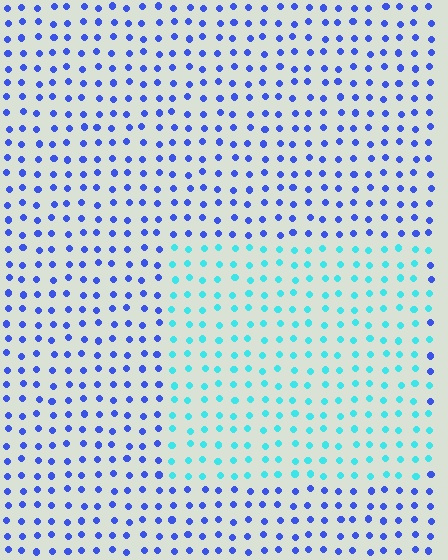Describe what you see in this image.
The image is filled with small blue elements in a uniform arrangement. A rectangle-shaped region is visible where the elements are tinted to a slightly different hue, forming a subtle color boundary.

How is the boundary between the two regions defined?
The boundary is defined purely by a slight shift in hue (about 51 degrees). Spacing, size, and orientation are identical on both sides.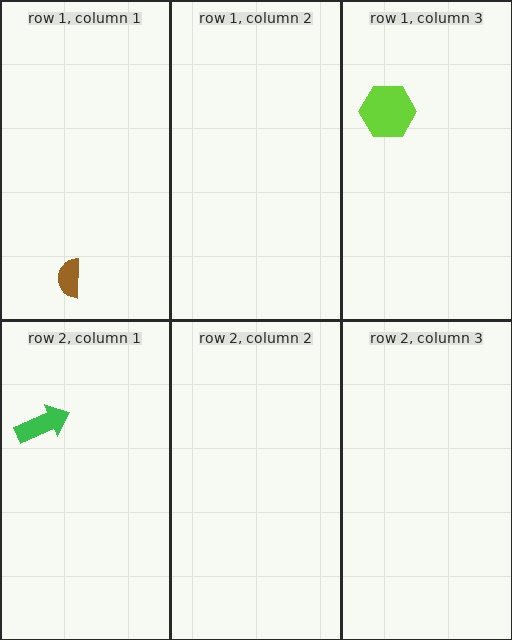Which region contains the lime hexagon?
The row 1, column 3 region.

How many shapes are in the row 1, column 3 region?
1.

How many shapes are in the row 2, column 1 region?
1.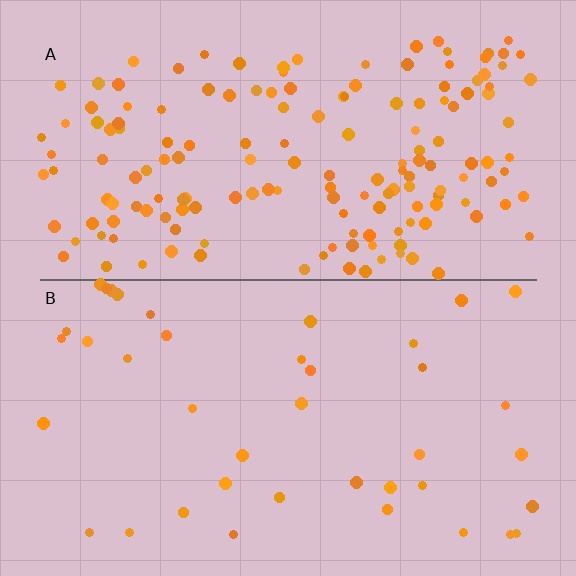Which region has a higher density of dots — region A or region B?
A (the top).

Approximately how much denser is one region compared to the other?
Approximately 4.1× — region A over region B.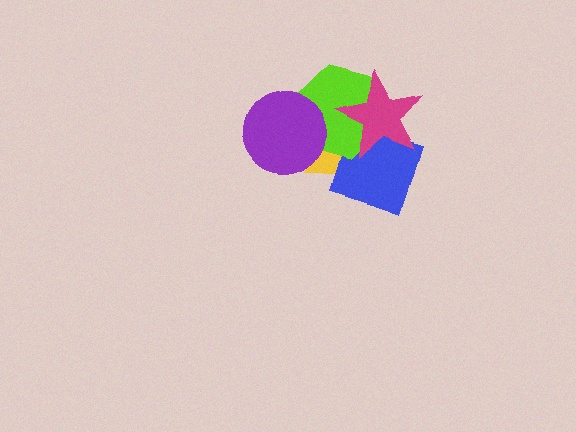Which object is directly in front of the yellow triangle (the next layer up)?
The blue square is directly in front of the yellow triangle.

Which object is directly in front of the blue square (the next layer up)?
The lime hexagon is directly in front of the blue square.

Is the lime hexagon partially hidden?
Yes, it is partially covered by another shape.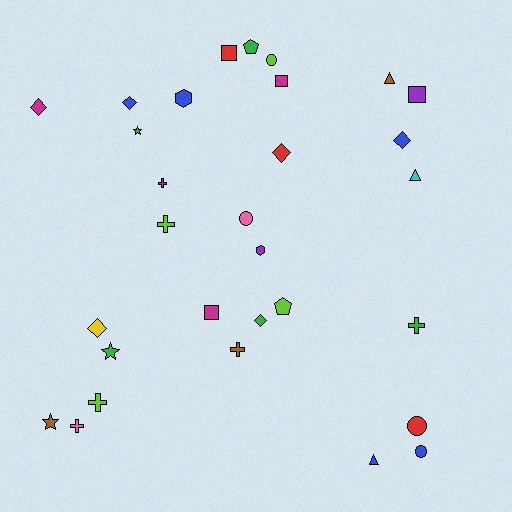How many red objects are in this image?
There are 3 red objects.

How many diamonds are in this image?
There are 6 diamonds.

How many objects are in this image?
There are 30 objects.